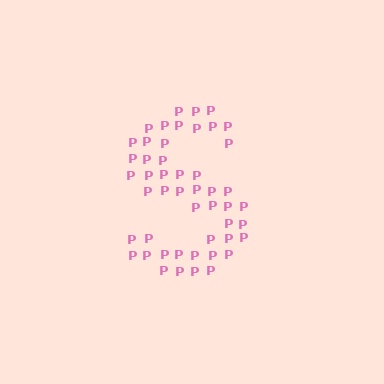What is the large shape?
The large shape is the letter S.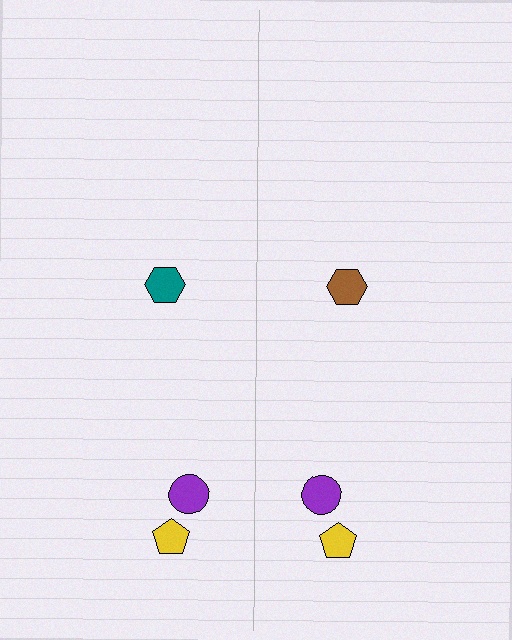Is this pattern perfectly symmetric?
No, the pattern is not perfectly symmetric. The brown hexagon on the right side breaks the symmetry — its mirror counterpart is teal.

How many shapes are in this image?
There are 6 shapes in this image.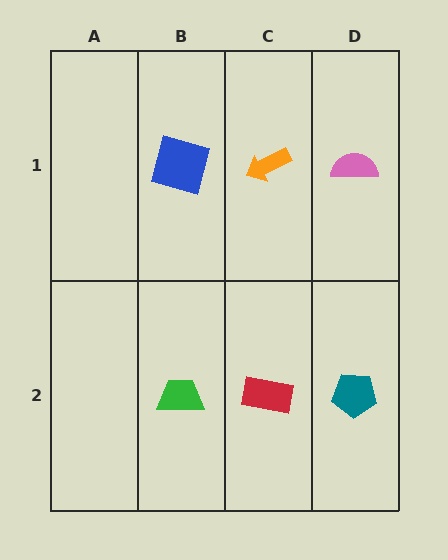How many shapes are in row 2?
3 shapes.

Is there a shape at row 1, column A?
No, that cell is empty.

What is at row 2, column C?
A red rectangle.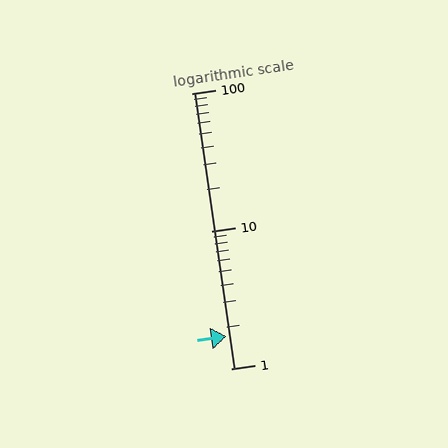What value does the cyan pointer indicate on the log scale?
The pointer indicates approximately 1.7.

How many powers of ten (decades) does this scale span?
The scale spans 2 decades, from 1 to 100.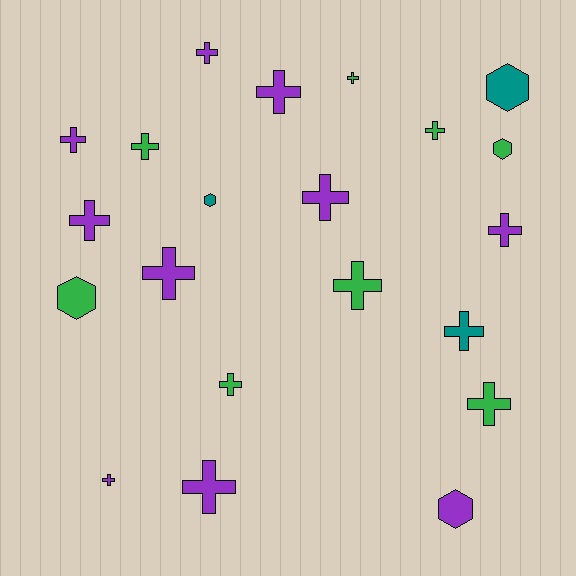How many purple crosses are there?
There are 9 purple crosses.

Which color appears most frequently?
Purple, with 10 objects.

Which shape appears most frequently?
Cross, with 16 objects.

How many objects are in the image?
There are 21 objects.